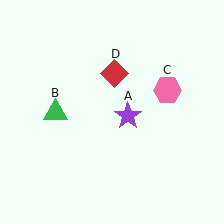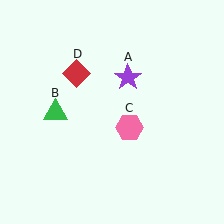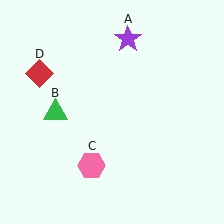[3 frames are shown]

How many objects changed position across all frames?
3 objects changed position: purple star (object A), pink hexagon (object C), red diamond (object D).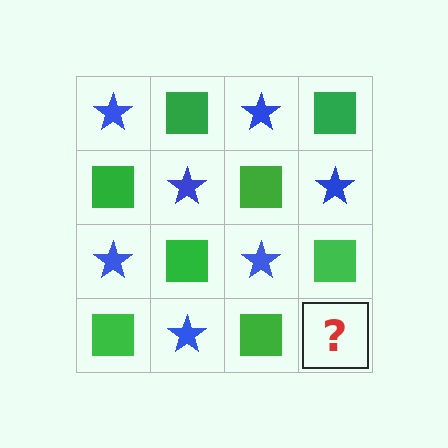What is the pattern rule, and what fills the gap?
The rule is that it alternates blue star and green square in a checkerboard pattern. The gap should be filled with a blue star.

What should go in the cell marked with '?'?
The missing cell should contain a blue star.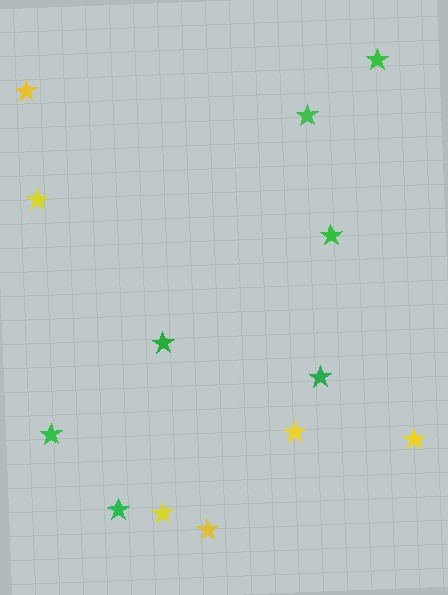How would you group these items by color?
There are 2 groups: one group of yellow stars (6) and one group of green stars (7).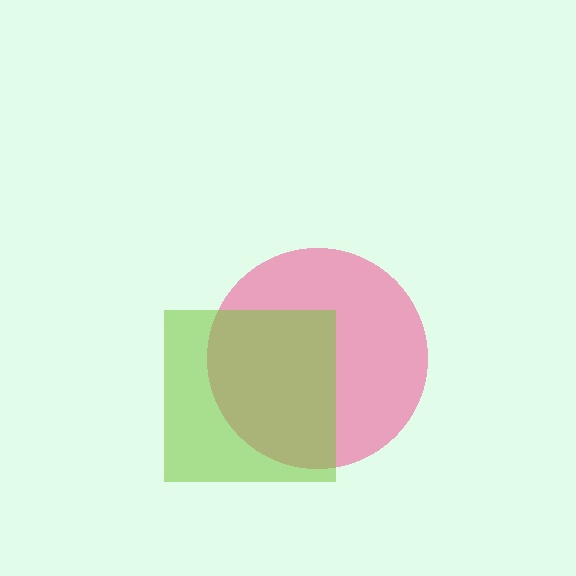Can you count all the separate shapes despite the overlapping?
Yes, there are 2 separate shapes.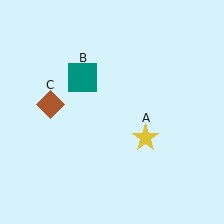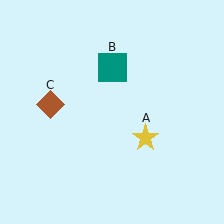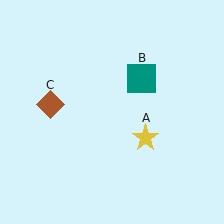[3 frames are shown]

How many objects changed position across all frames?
1 object changed position: teal square (object B).